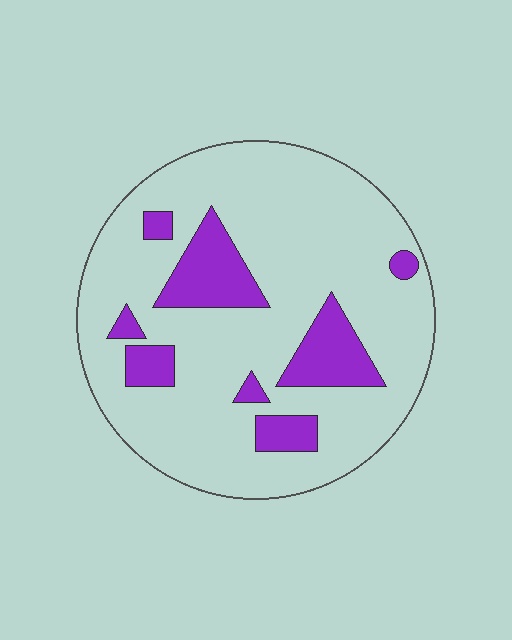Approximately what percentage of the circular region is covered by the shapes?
Approximately 20%.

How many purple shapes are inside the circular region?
8.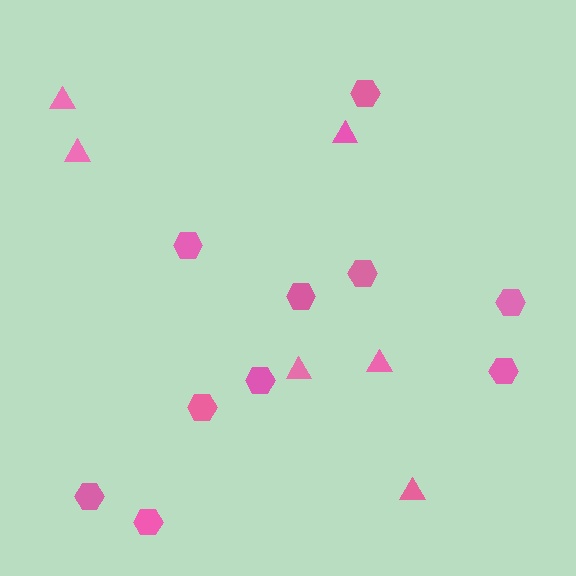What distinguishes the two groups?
There are 2 groups: one group of hexagons (10) and one group of triangles (6).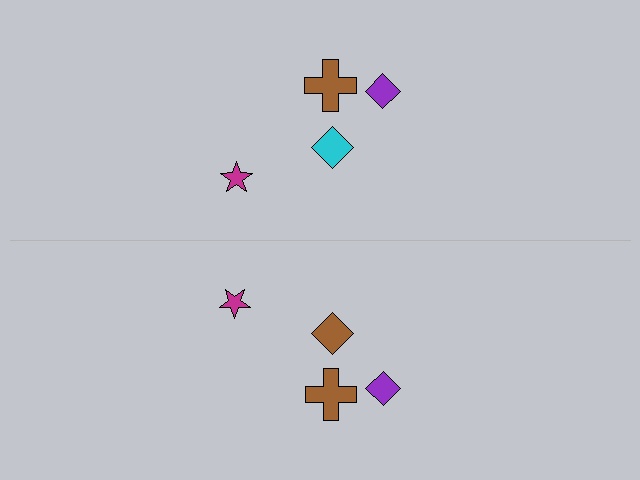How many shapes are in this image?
There are 8 shapes in this image.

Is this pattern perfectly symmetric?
No, the pattern is not perfectly symmetric. The brown diamond on the bottom side breaks the symmetry — its mirror counterpart is cyan.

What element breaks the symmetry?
The brown diamond on the bottom side breaks the symmetry — its mirror counterpart is cyan.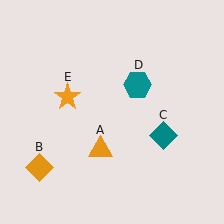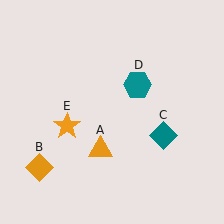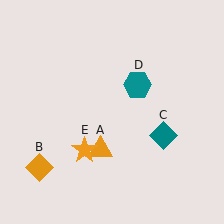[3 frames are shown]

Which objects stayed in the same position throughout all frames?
Orange triangle (object A) and orange diamond (object B) and teal diamond (object C) and teal hexagon (object D) remained stationary.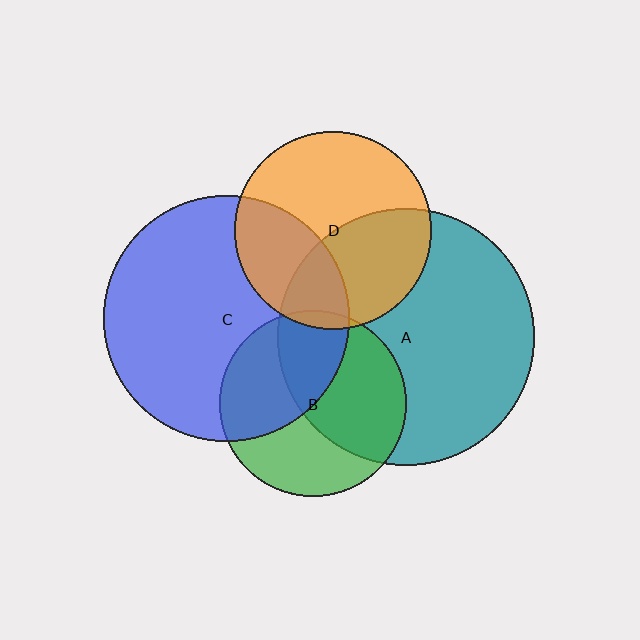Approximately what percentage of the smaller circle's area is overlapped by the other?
Approximately 45%.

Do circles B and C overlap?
Yes.